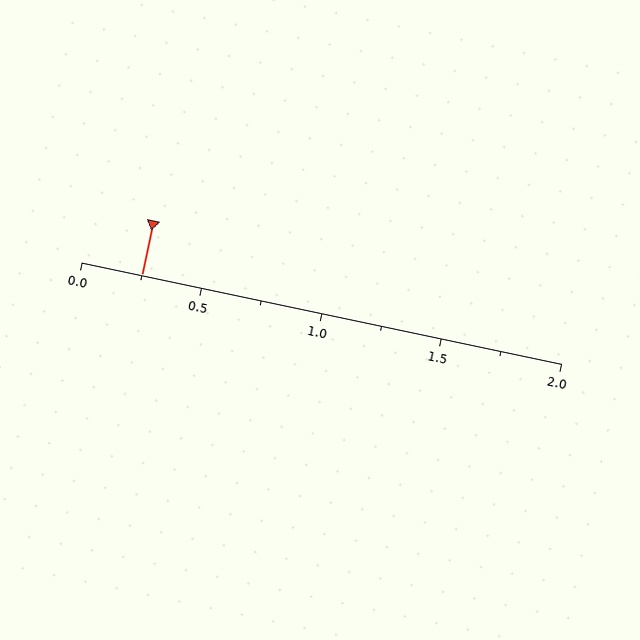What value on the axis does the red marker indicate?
The marker indicates approximately 0.25.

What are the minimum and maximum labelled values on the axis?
The axis runs from 0.0 to 2.0.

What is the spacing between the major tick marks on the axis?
The major ticks are spaced 0.5 apart.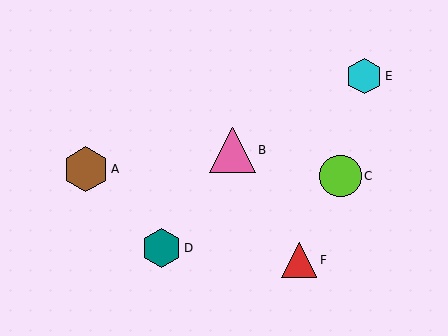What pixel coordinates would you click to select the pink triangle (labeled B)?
Click at (233, 150) to select the pink triangle B.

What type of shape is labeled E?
Shape E is a cyan hexagon.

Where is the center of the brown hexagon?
The center of the brown hexagon is at (86, 169).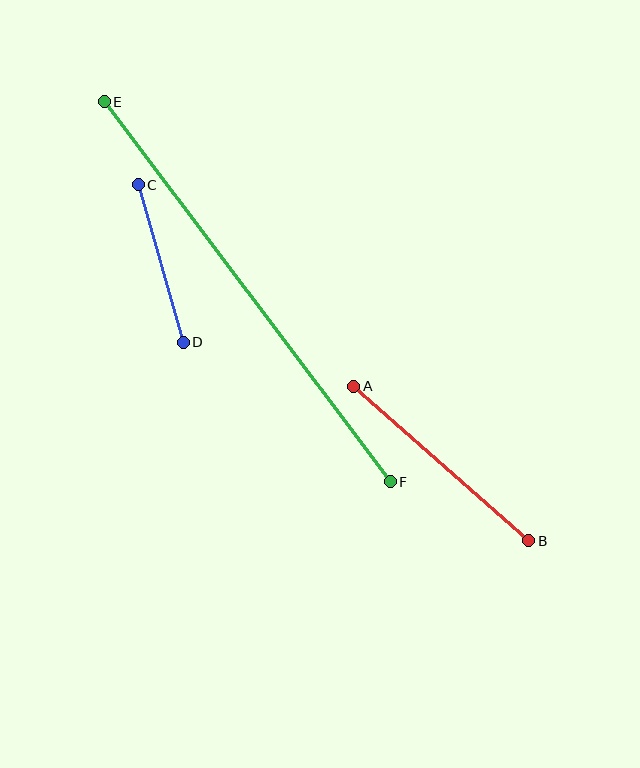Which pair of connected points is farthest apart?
Points E and F are farthest apart.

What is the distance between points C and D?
The distance is approximately 164 pixels.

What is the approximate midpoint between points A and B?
The midpoint is at approximately (441, 464) pixels.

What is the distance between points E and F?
The distance is approximately 476 pixels.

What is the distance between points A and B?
The distance is approximately 233 pixels.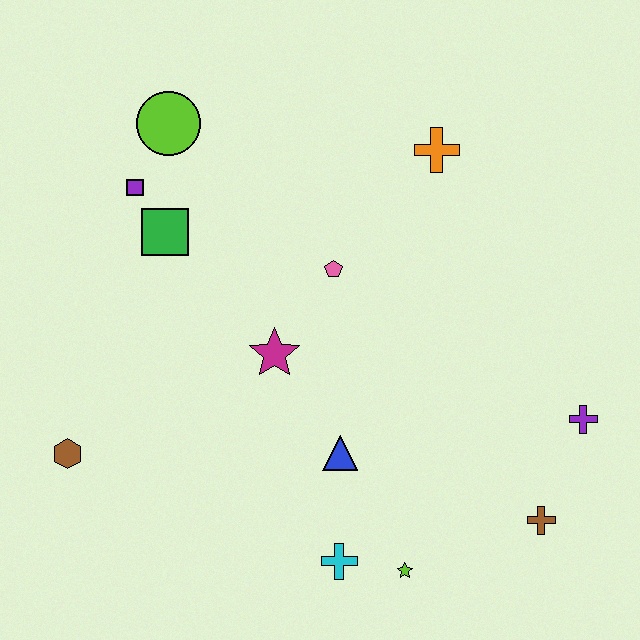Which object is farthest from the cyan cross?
The lime circle is farthest from the cyan cross.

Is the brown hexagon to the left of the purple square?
Yes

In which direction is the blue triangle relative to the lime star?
The blue triangle is above the lime star.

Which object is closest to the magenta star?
The pink pentagon is closest to the magenta star.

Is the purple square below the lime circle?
Yes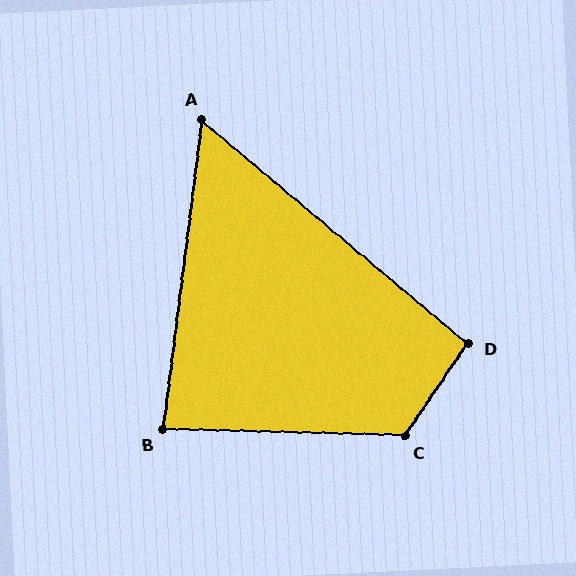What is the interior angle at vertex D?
Approximately 96 degrees (obtuse).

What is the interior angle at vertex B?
Approximately 84 degrees (acute).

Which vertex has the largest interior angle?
C, at approximately 123 degrees.